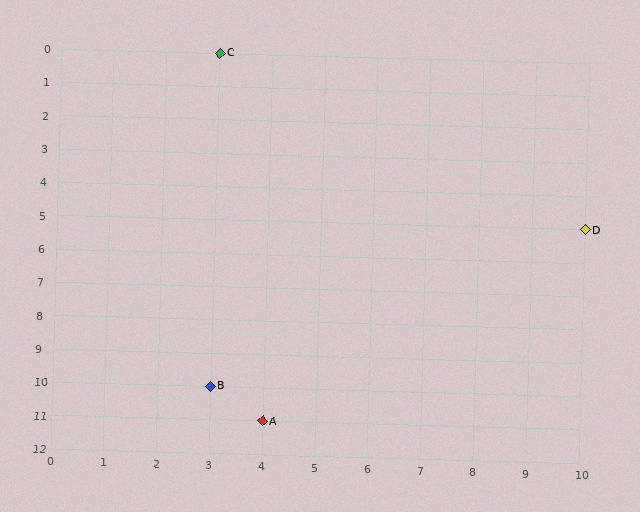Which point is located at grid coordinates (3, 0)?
Point C is at (3, 0).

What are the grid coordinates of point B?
Point B is at grid coordinates (3, 10).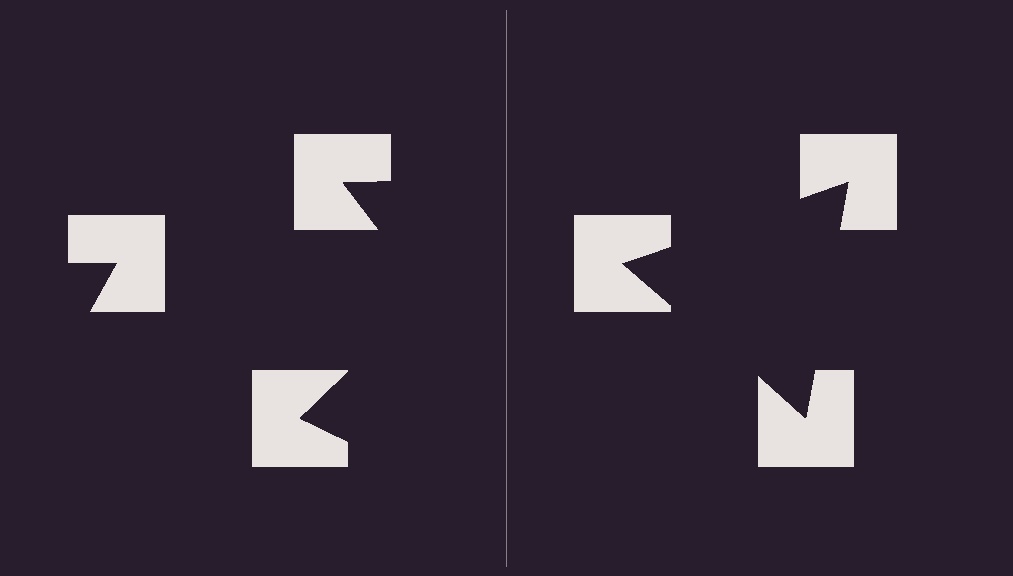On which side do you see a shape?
An illusory triangle appears on the right side. On the left side the wedge cuts are rotated, so no coherent shape forms.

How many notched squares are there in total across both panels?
6 — 3 on each side.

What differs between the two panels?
The notched squares are positioned identically on both sides; only the wedge orientations differ. On the right they align to a triangle; on the left they are misaligned.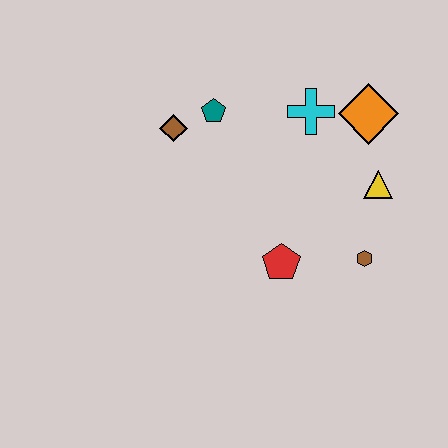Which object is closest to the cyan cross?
The orange diamond is closest to the cyan cross.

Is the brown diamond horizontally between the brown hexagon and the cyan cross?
No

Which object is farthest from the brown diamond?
The brown hexagon is farthest from the brown diamond.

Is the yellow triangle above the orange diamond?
No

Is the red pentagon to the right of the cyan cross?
No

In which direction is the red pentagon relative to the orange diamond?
The red pentagon is below the orange diamond.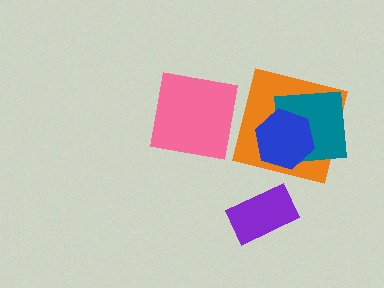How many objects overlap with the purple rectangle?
0 objects overlap with the purple rectangle.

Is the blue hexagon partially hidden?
No, no other shape covers it.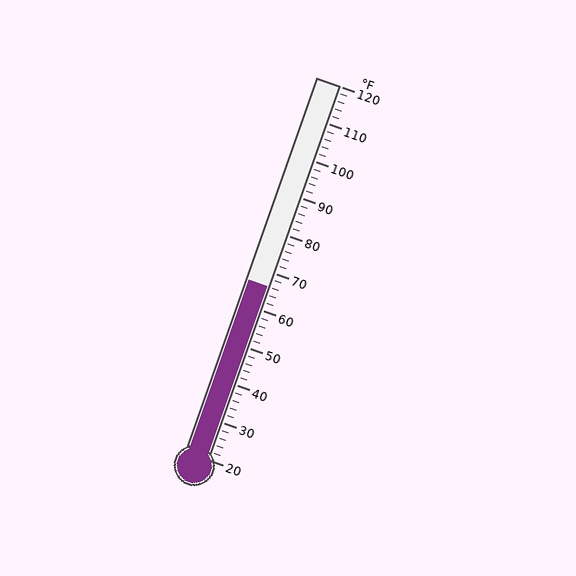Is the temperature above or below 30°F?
The temperature is above 30°F.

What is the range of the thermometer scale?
The thermometer scale ranges from 20°F to 120°F.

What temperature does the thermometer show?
The thermometer shows approximately 66°F.